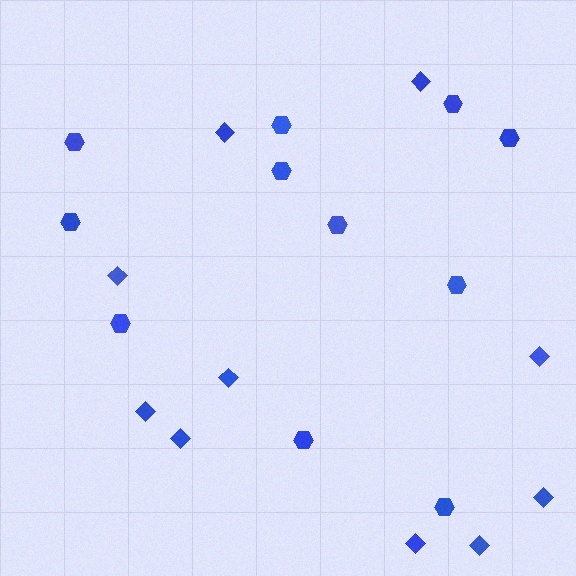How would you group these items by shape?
There are 2 groups: one group of hexagons (11) and one group of diamonds (10).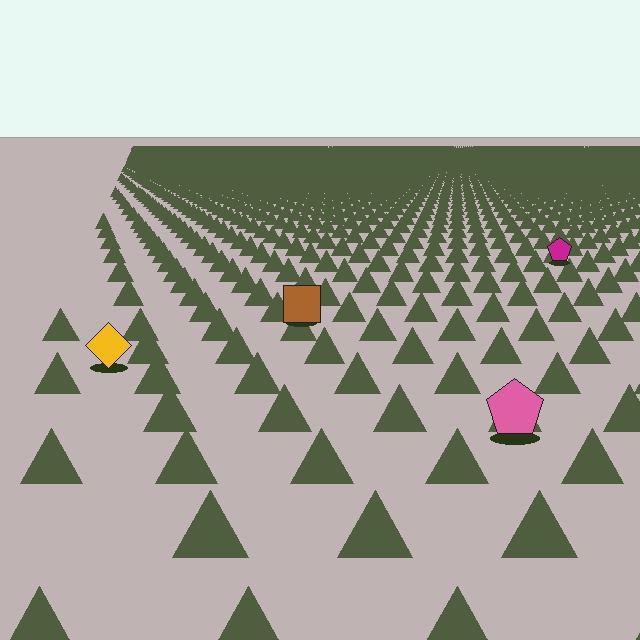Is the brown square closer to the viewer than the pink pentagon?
No. The pink pentagon is closer — you can tell from the texture gradient: the ground texture is coarser near it.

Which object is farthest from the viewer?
The magenta pentagon is farthest from the viewer. It appears smaller and the ground texture around it is denser.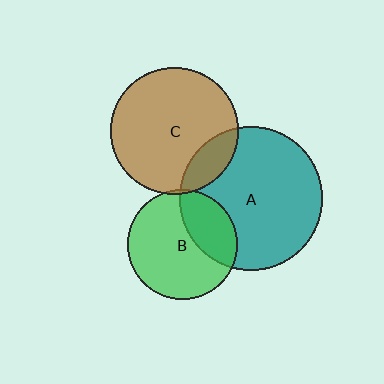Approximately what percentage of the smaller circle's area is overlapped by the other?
Approximately 5%.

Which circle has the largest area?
Circle A (teal).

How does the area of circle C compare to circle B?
Approximately 1.3 times.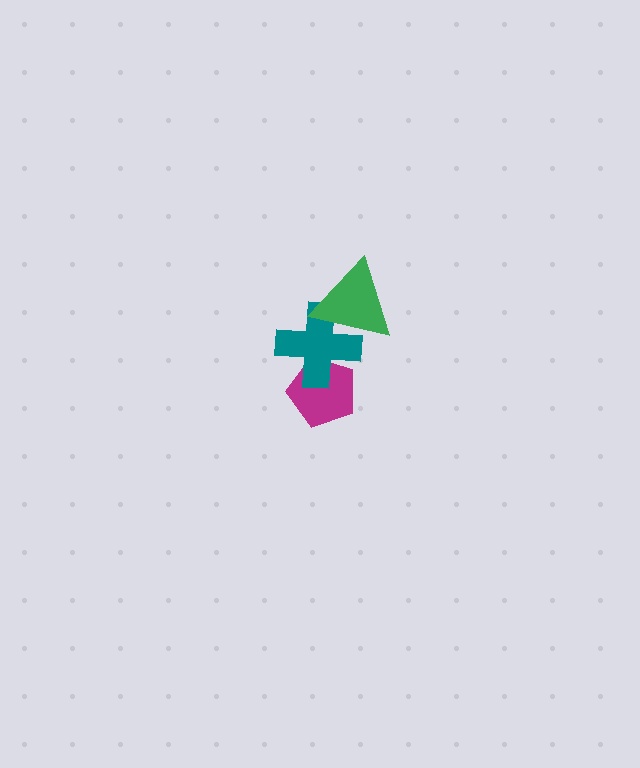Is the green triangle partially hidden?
No, no other shape covers it.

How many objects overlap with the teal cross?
2 objects overlap with the teal cross.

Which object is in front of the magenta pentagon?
The teal cross is in front of the magenta pentagon.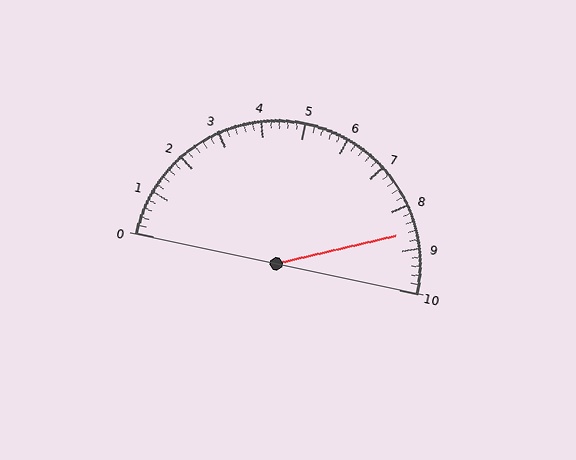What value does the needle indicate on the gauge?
The needle indicates approximately 8.6.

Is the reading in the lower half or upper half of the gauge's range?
The reading is in the upper half of the range (0 to 10).